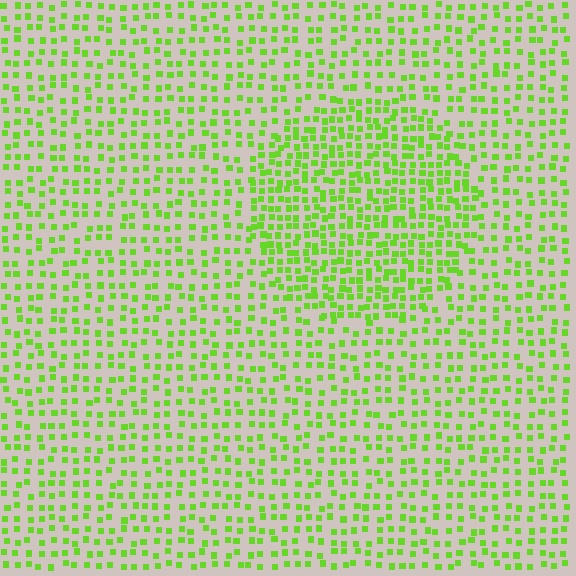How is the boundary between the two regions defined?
The boundary is defined by a change in element density (approximately 1.7x ratio). All elements are the same color, size, and shape.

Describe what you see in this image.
The image contains small lime elements arranged at two different densities. A circle-shaped region is visible where the elements are more densely packed than the surrounding area.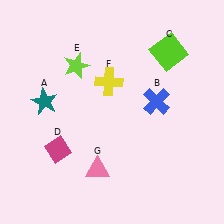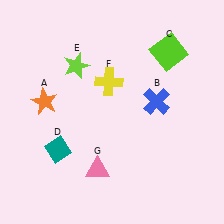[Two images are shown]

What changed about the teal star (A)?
In Image 1, A is teal. In Image 2, it changed to orange.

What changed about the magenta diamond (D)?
In Image 1, D is magenta. In Image 2, it changed to teal.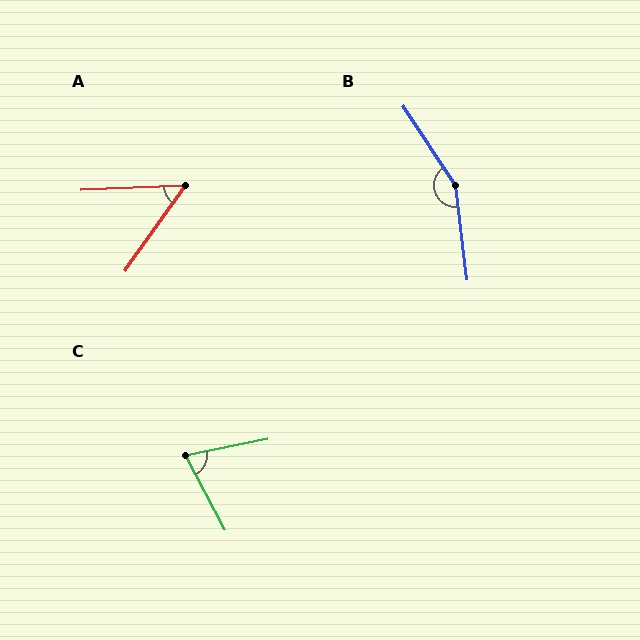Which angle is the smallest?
A, at approximately 52 degrees.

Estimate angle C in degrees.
Approximately 73 degrees.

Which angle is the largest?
B, at approximately 154 degrees.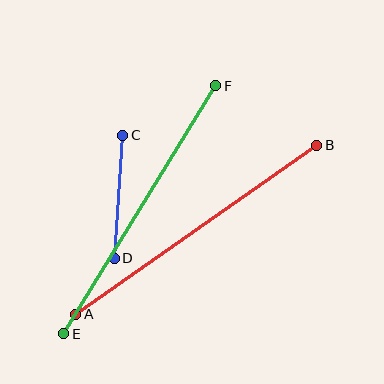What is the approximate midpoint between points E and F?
The midpoint is at approximately (140, 210) pixels.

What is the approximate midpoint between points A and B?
The midpoint is at approximately (196, 230) pixels.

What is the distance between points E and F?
The distance is approximately 291 pixels.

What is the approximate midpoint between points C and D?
The midpoint is at approximately (118, 197) pixels.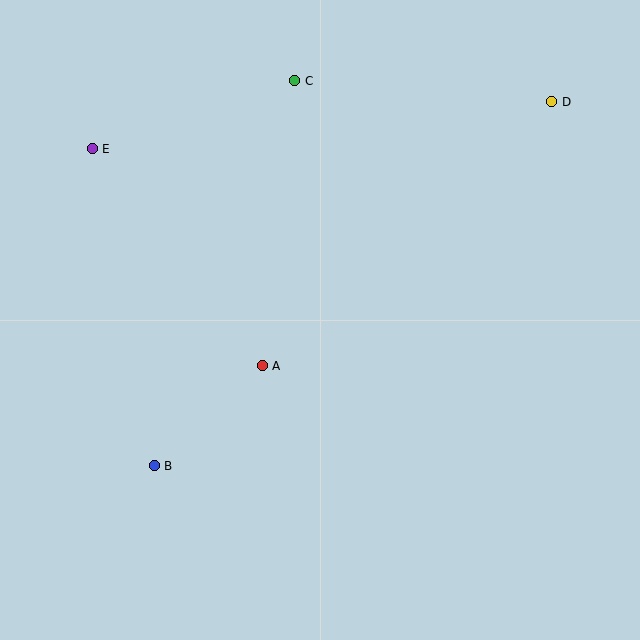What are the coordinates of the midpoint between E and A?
The midpoint between E and A is at (177, 257).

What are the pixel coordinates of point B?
Point B is at (154, 466).